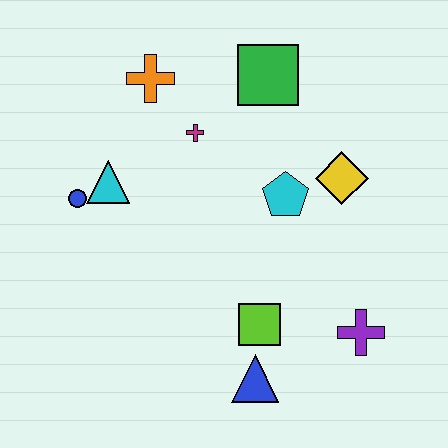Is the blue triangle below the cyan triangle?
Yes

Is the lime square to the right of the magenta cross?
Yes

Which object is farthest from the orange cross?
The purple cross is farthest from the orange cross.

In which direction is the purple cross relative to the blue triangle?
The purple cross is to the right of the blue triangle.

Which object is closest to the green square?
The magenta cross is closest to the green square.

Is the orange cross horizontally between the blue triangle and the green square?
No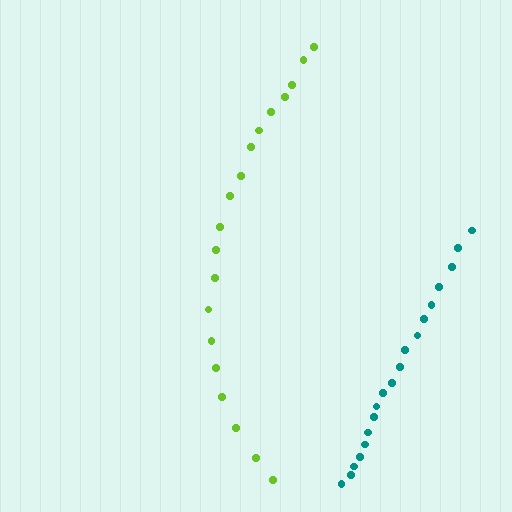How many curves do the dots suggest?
There are 2 distinct paths.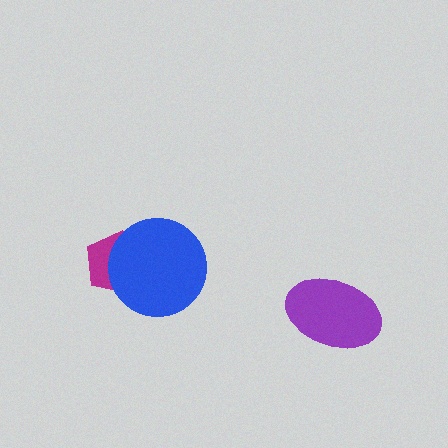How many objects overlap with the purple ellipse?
0 objects overlap with the purple ellipse.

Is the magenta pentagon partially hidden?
Yes, it is partially covered by another shape.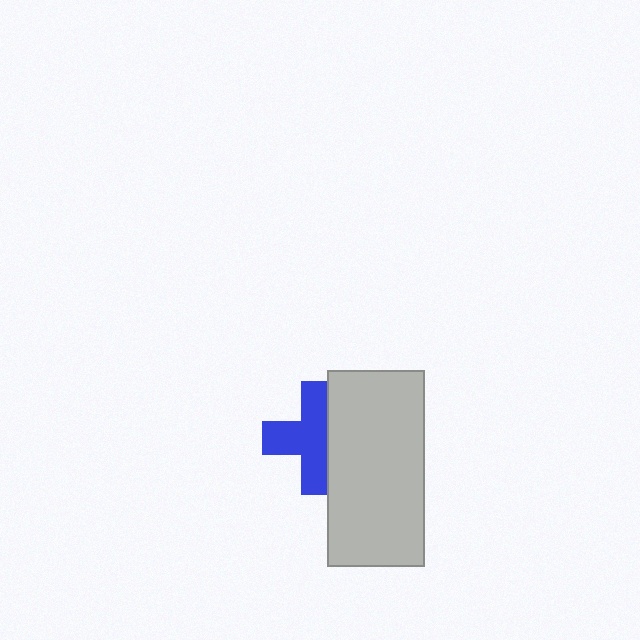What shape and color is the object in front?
The object in front is a light gray rectangle.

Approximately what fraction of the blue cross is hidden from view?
Roughly 34% of the blue cross is hidden behind the light gray rectangle.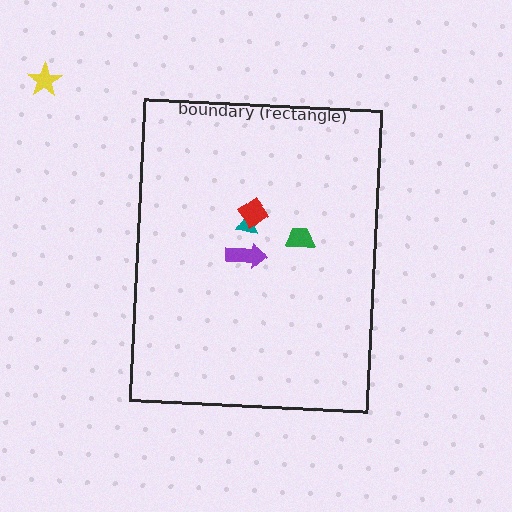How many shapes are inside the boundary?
4 inside, 1 outside.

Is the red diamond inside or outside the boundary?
Inside.